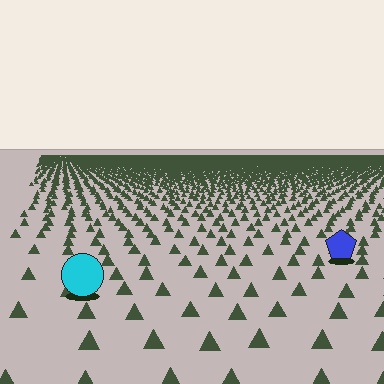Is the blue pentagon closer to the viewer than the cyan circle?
No. The cyan circle is closer — you can tell from the texture gradient: the ground texture is coarser near it.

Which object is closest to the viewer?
The cyan circle is closest. The texture marks near it are larger and more spread out.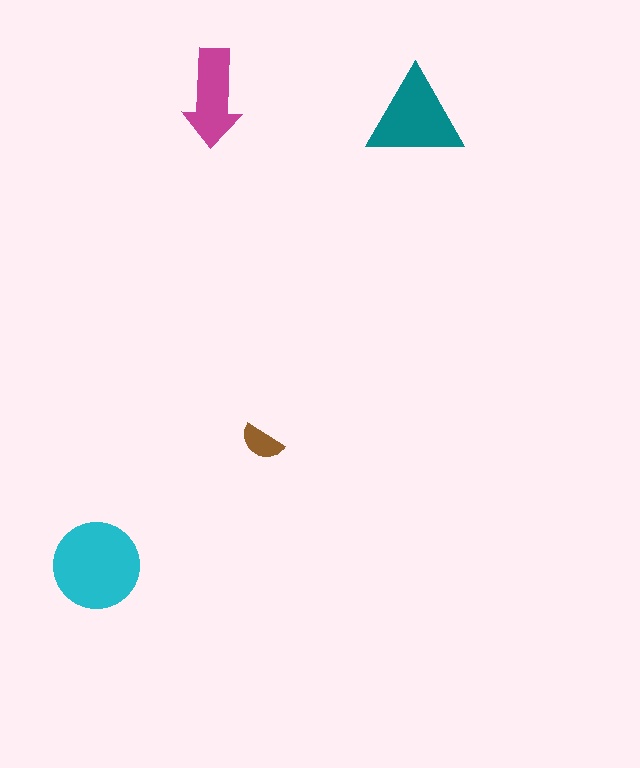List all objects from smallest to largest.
The brown semicircle, the magenta arrow, the teal triangle, the cyan circle.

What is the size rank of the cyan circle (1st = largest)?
1st.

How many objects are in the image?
There are 4 objects in the image.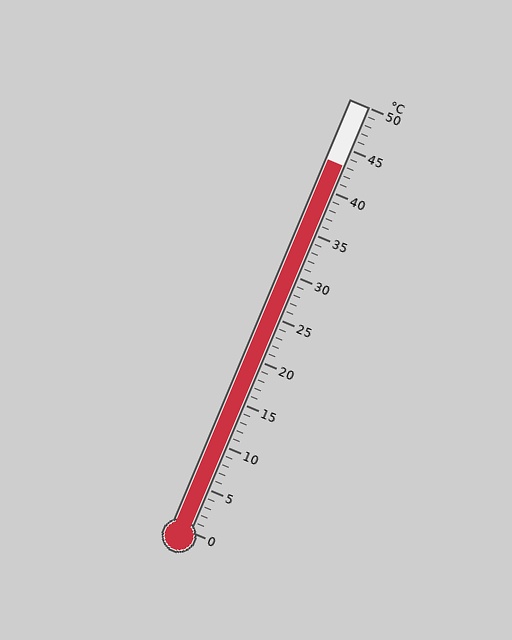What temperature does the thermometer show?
The thermometer shows approximately 43°C.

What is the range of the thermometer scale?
The thermometer scale ranges from 0°C to 50°C.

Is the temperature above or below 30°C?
The temperature is above 30°C.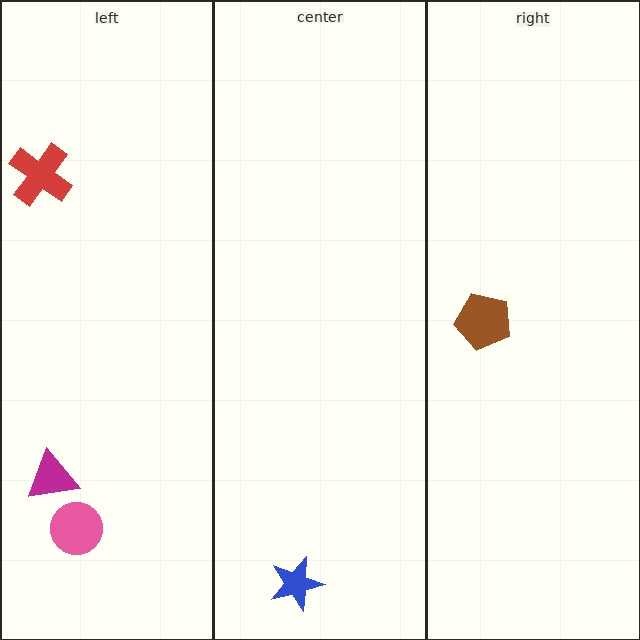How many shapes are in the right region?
1.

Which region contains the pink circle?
The left region.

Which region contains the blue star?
The center region.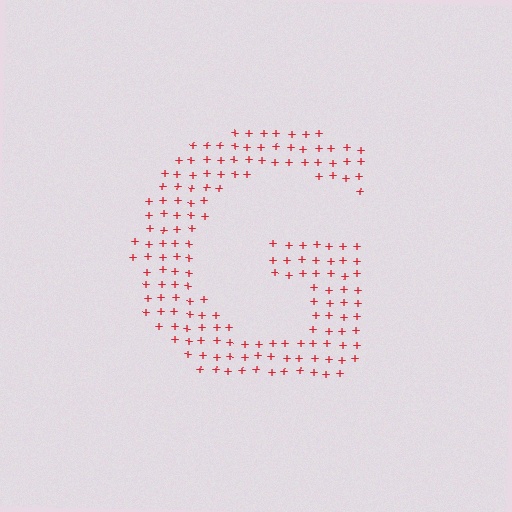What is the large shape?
The large shape is the letter G.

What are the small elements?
The small elements are plus signs.